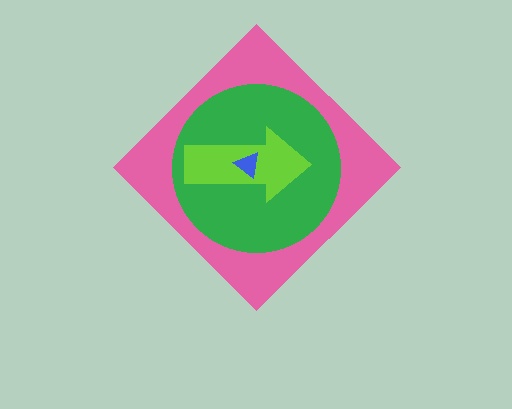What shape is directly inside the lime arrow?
The blue triangle.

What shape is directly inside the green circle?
The lime arrow.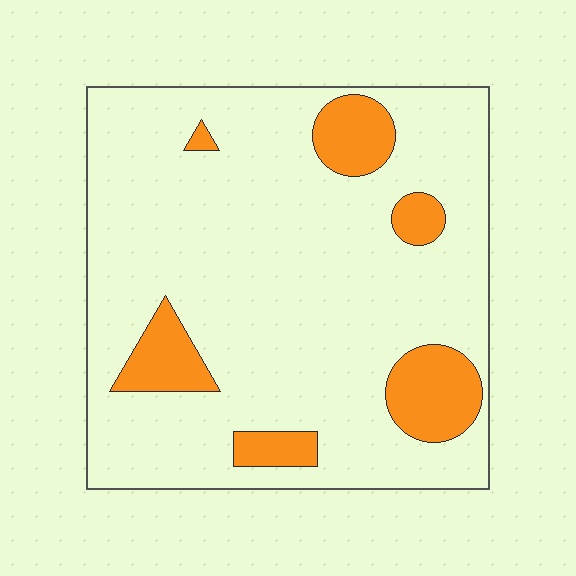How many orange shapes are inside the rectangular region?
6.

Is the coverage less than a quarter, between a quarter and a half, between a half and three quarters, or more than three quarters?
Less than a quarter.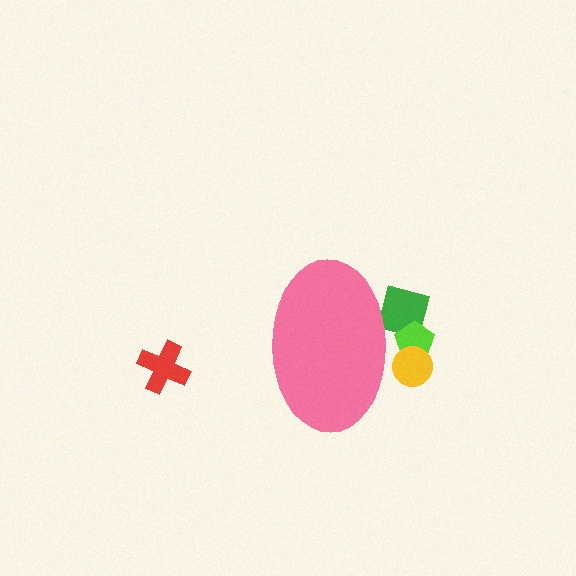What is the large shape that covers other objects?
A pink ellipse.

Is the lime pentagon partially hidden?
Yes, the lime pentagon is partially hidden behind the pink ellipse.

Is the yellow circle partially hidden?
Yes, the yellow circle is partially hidden behind the pink ellipse.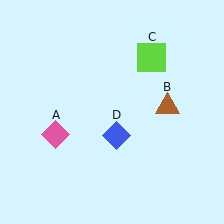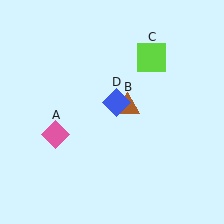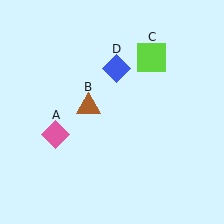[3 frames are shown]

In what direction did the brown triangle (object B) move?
The brown triangle (object B) moved left.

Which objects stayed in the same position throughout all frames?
Pink diamond (object A) and lime square (object C) remained stationary.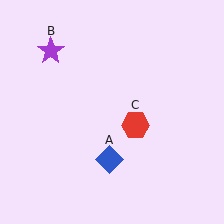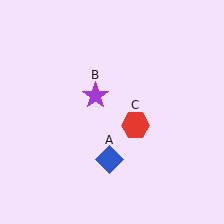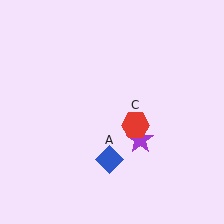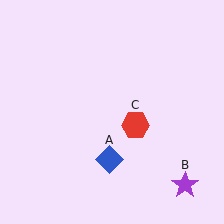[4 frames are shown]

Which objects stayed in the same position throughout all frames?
Blue diamond (object A) and red hexagon (object C) remained stationary.